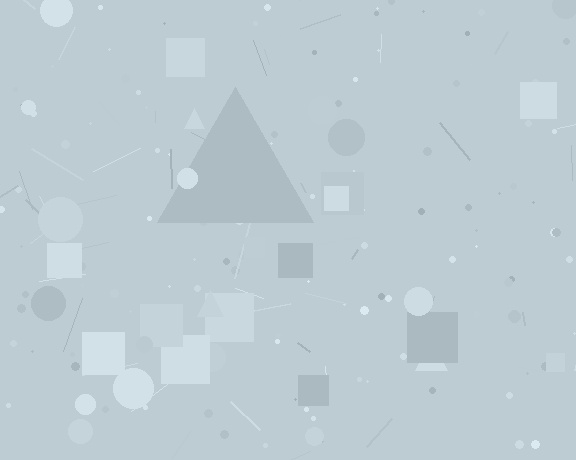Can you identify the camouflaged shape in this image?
The camouflaged shape is a triangle.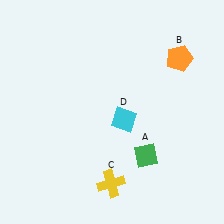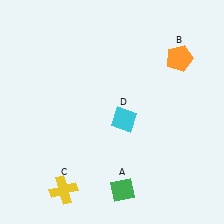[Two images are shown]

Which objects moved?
The objects that moved are: the green diamond (A), the yellow cross (C).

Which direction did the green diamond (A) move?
The green diamond (A) moved down.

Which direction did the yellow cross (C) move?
The yellow cross (C) moved left.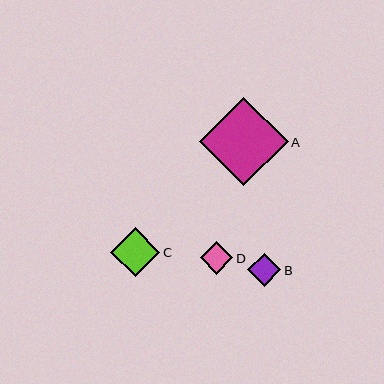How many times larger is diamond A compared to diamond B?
Diamond A is approximately 2.6 times the size of diamond B.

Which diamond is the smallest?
Diamond D is the smallest with a size of approximately 32 pixels.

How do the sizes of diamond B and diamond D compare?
Diamond B and diamond D are approximately the same size.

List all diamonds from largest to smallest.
From largest to smallest: A, C, B, D.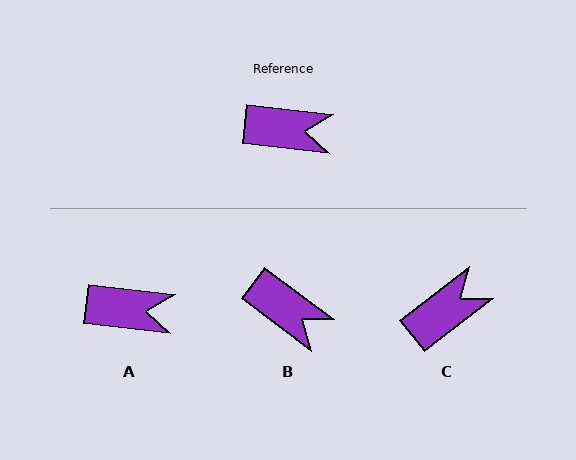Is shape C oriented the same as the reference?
No, it is off by about 44 degrees.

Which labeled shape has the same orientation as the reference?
A.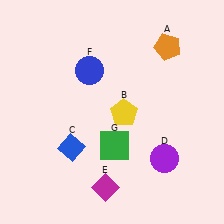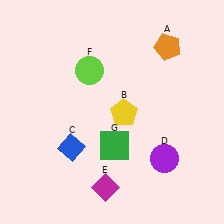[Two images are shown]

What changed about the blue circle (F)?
In Image 1, F is blue. In Image 2, it changed to lime.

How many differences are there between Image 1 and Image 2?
There is 1 difference between the two images.